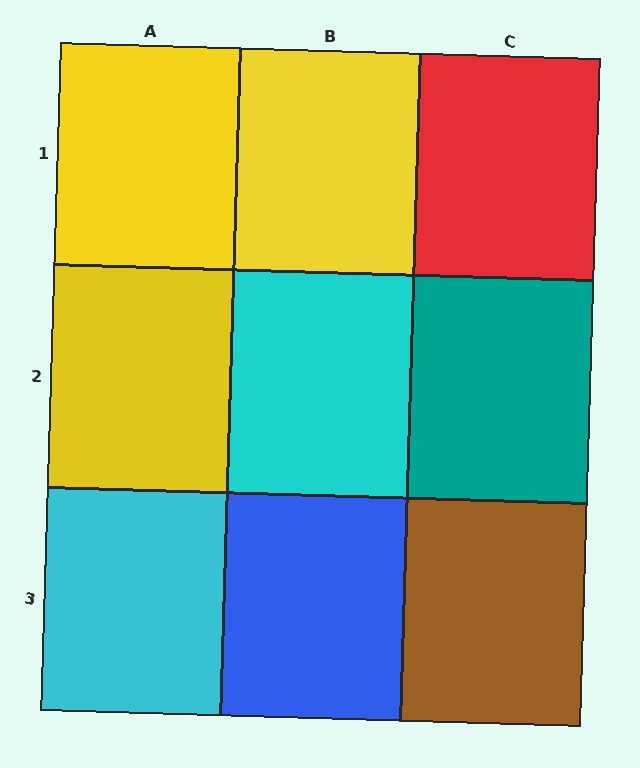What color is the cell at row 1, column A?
Yellow.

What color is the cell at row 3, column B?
Blue.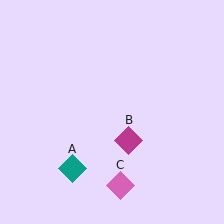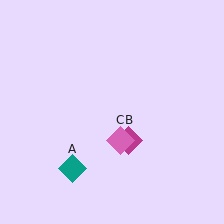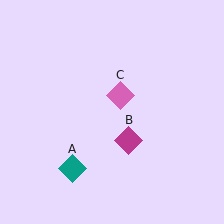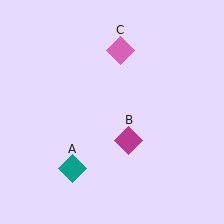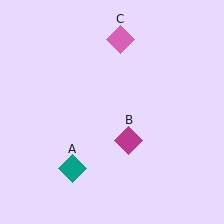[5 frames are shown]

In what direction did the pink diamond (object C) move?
The pink diamond (object C) moved up.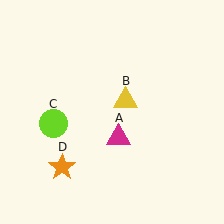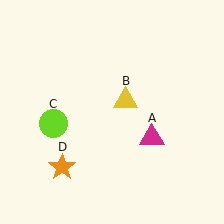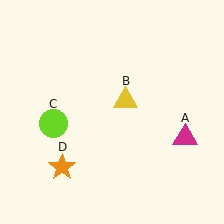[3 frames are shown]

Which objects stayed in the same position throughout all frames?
Yellow triangle (object B) and lime circle (object C) and orange star (object D) remained stationary.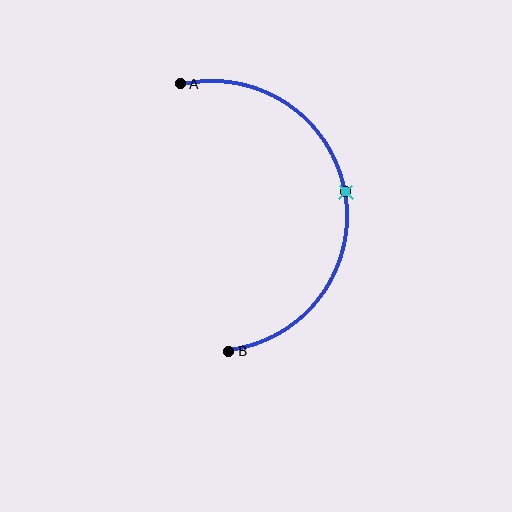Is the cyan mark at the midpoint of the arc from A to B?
Yes. The cyan mark lies on the arc at equal arc-length from both A and B — it is the arc midpoint.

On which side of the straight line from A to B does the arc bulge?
The arc bulges to the right of the straight line connecting A and B.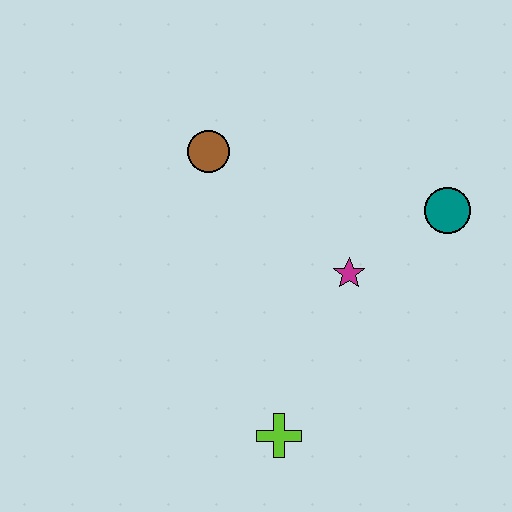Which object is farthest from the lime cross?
The brown circle is farthest from the lime cross.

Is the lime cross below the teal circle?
Yes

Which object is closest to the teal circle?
The magenta star is closest to the teal circle.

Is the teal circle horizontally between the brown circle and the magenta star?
No